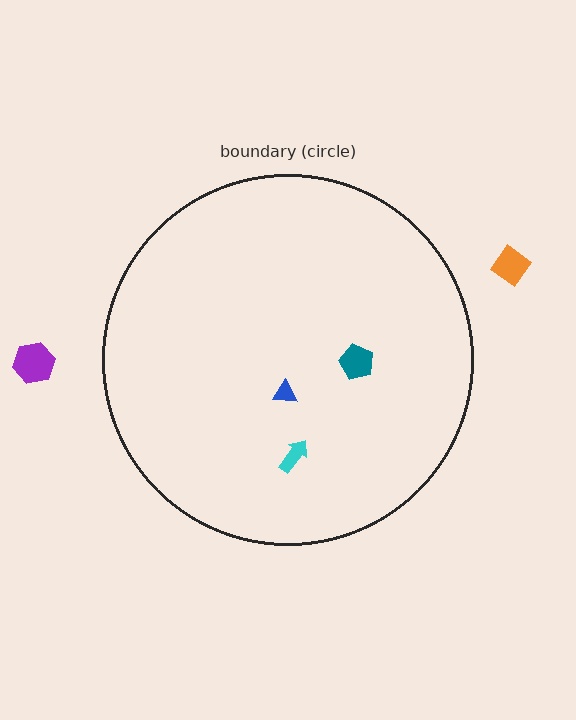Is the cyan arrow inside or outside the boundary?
Inside.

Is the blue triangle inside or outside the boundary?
Inside.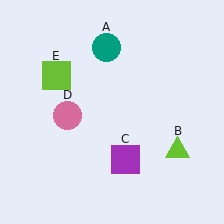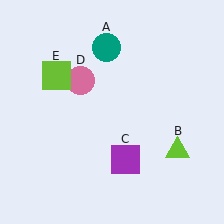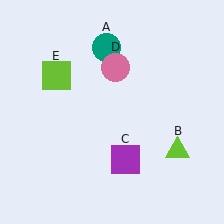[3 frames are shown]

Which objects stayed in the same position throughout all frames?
Teal circle (object A) and lime triangle (object B) and purple square (object C) and lime square (object E) remained stationary.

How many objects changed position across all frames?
1 object changed position: pink circle (object D).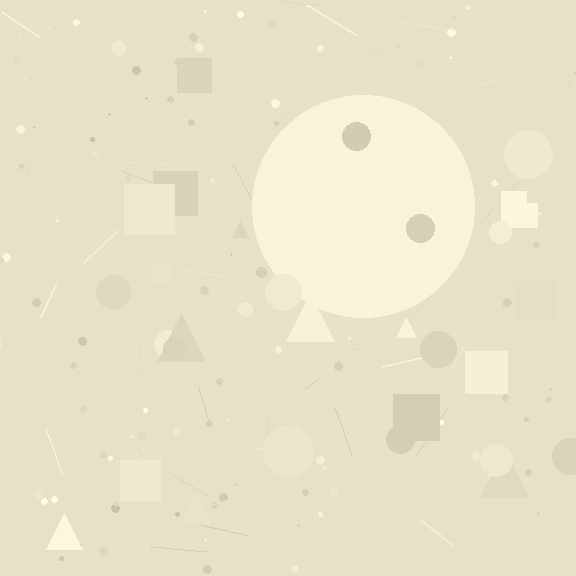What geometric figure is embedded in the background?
A circle is embedded in the background.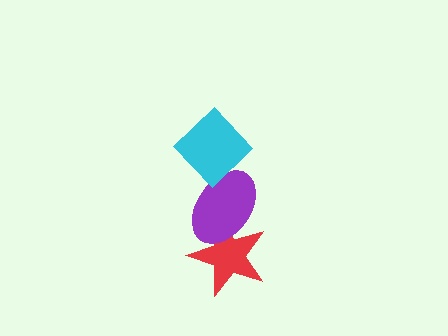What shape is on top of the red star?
The purple ellipse is on top of the red star.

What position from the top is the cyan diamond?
The cyan diamond is 1st from the top.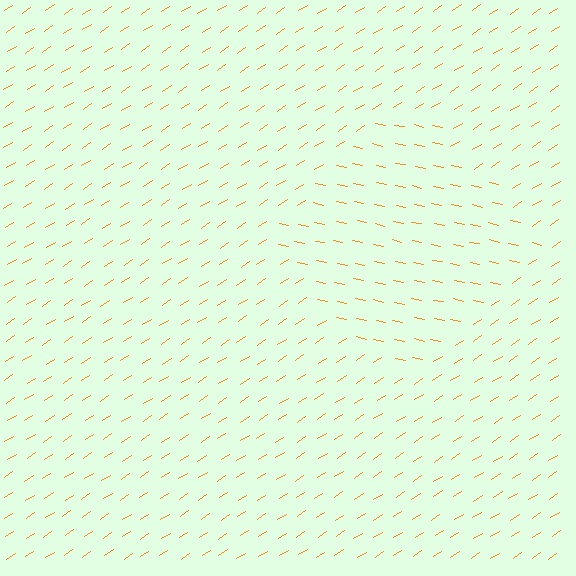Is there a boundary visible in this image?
Yes, there is a texture boundary formed by a change in line orientation.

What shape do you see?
I see a diamond.